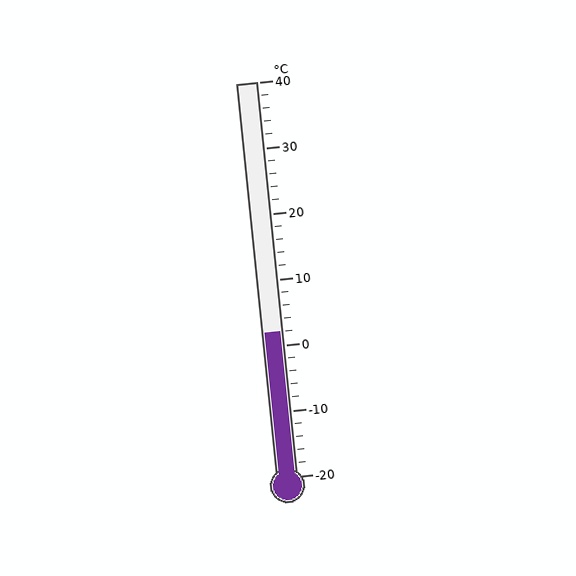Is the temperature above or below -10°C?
The temperature is above -10°C.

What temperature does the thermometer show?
The thermometer shows approximately 2°C.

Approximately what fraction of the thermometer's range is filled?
The thermometer is filled to approximately 35% of its range.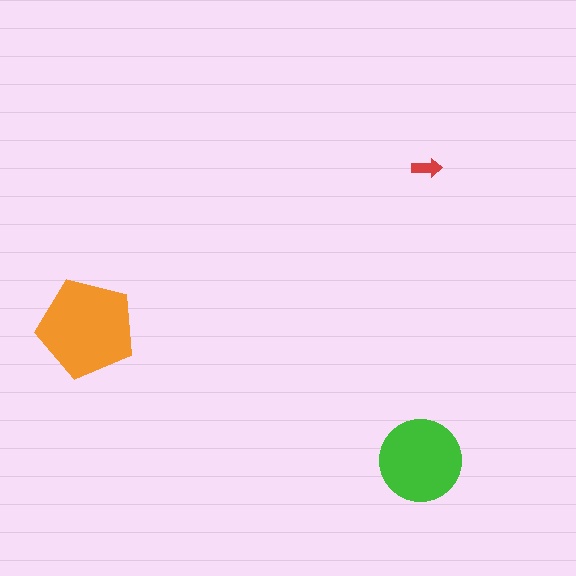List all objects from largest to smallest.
The orange pentagon, the green circle, the red arrow.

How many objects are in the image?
There are 3 objects in the image.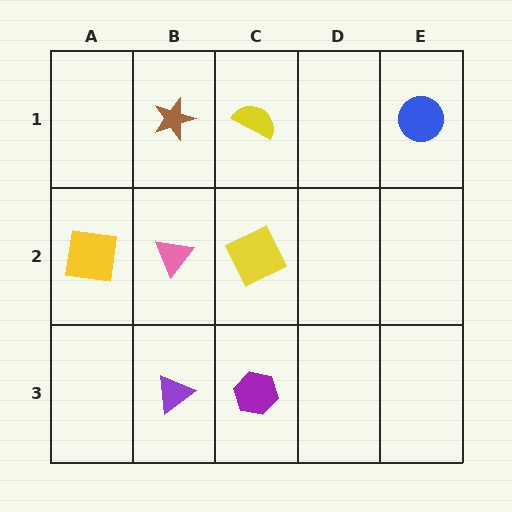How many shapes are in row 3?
2 shapes.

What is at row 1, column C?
A yellow semicircle.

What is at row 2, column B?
A pink triangle.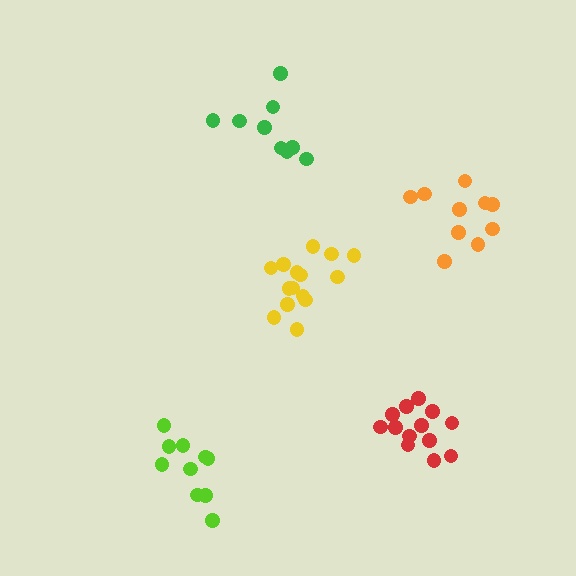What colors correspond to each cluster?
The clusters are colored: yellow, red, orange, lime, green.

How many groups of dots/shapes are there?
There are 5 groups.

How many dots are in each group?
Group 1: 15 dots, Group 2: 13 dots, Group 3: 10 dots, Group 4: 10 dots, Group 5: 9 dots (57 total).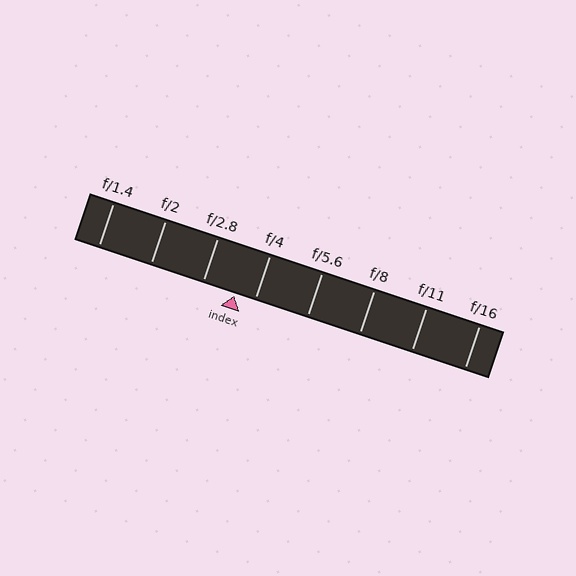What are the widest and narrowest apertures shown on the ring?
The widest aperture shown is f/1.4 and the narrowest is f/16.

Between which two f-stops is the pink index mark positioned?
The index mark is between f/2.8 and f/4.